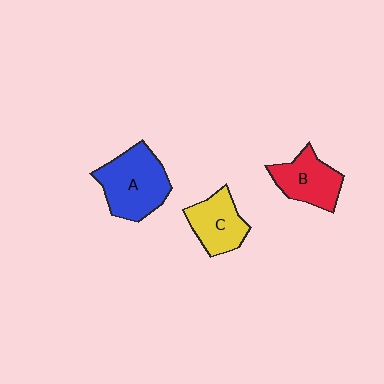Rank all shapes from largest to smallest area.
From largest to smallest: A (blue), B (red), C (yellow).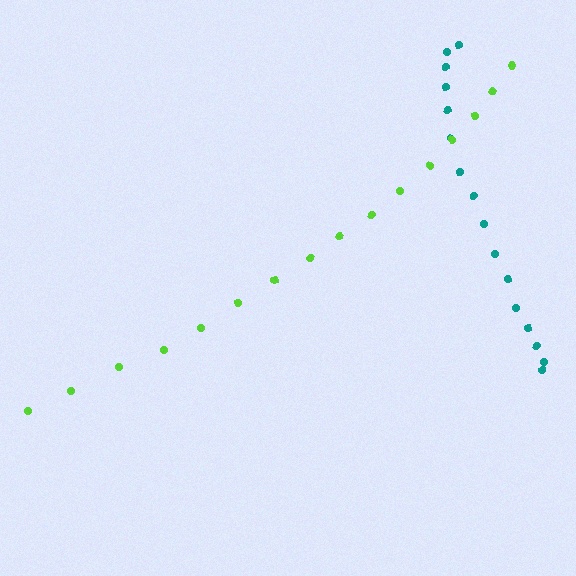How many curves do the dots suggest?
There are 2 distinct paths.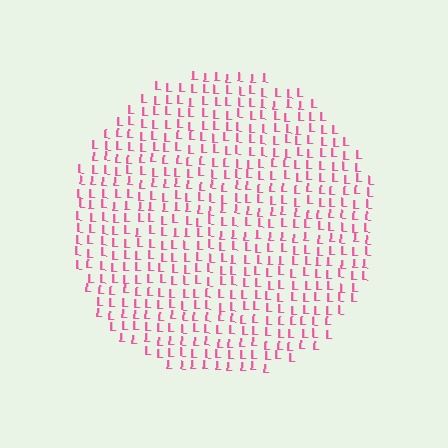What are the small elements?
The small elements are letter L's.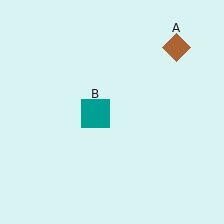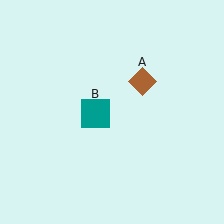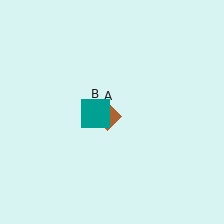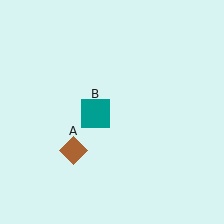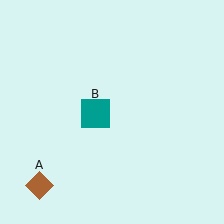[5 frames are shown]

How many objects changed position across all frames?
1 object changed position: brown diamond (object A).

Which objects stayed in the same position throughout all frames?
Teal square (object B) remained stationary.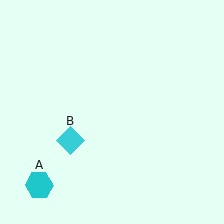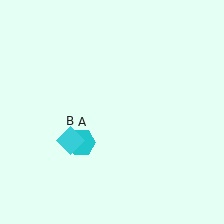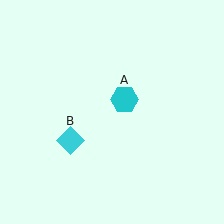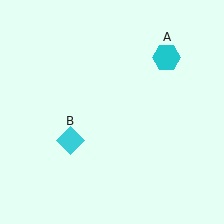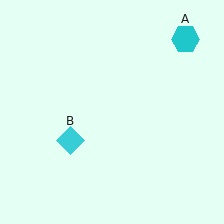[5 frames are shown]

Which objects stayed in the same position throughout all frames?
Cyan diamond (object B) remained stationary.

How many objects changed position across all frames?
1 object changed position: cyan hexagon (object A).